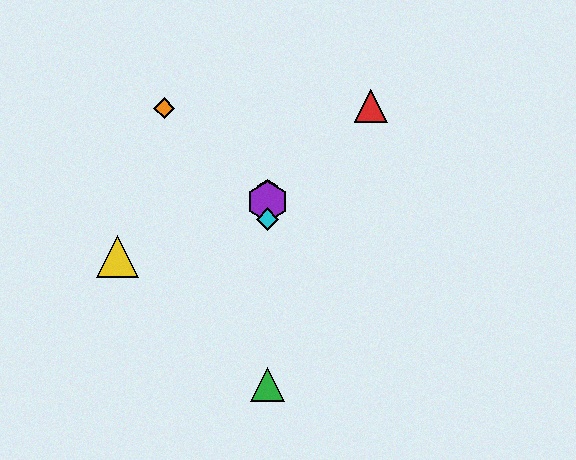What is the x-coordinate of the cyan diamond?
The cyan diamond is at x≈267.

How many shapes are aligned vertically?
4 shapes (the blue hexagon, the green triangle, the purple hexagon, the cyan diamond) are aligned vertically.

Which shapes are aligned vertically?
The blue hexagon, the green triangle, the purple hexagon, the cyan diamond are aligned vertically.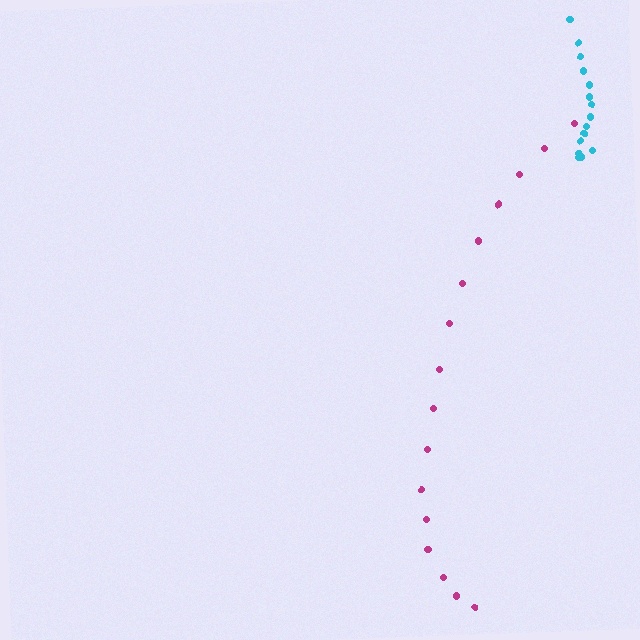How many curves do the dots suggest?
There are 2 distinct paths.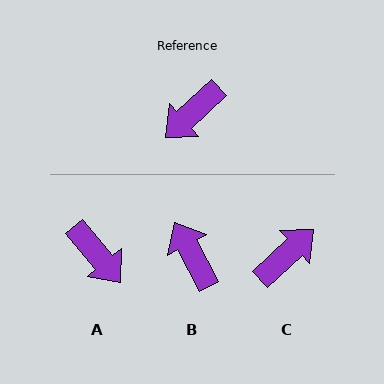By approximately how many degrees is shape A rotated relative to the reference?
Approximately 87 degrees counter-clockwise.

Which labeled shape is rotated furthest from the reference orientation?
C, about 180 degrees away.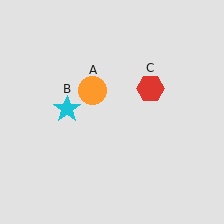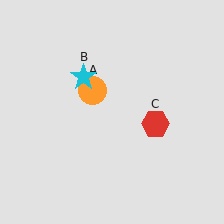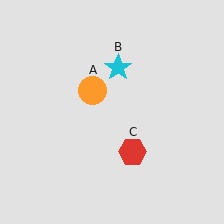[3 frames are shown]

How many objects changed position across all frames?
2 objects changed position: cyan star (object B), red hexagon (object C).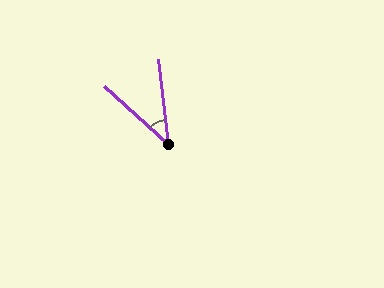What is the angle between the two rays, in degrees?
Approximately 41 degrees.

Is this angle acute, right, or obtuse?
It is acute.